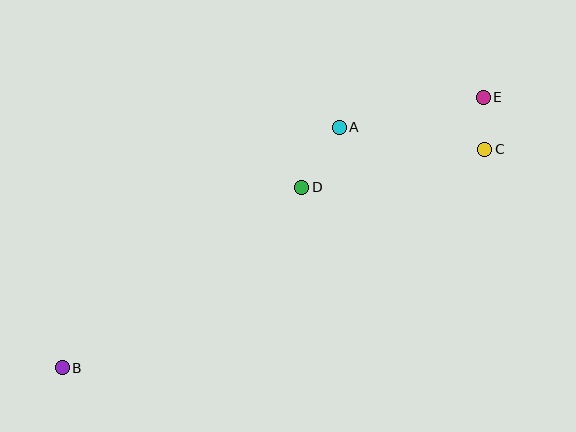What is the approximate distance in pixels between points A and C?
The distance between A and C is approximately 147 pixels.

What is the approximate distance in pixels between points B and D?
The distance between B and D is approximately 300 pixels.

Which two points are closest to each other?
Points C and E are closest to each other.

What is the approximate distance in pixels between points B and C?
The distance between B and C is approximately 476 pixels.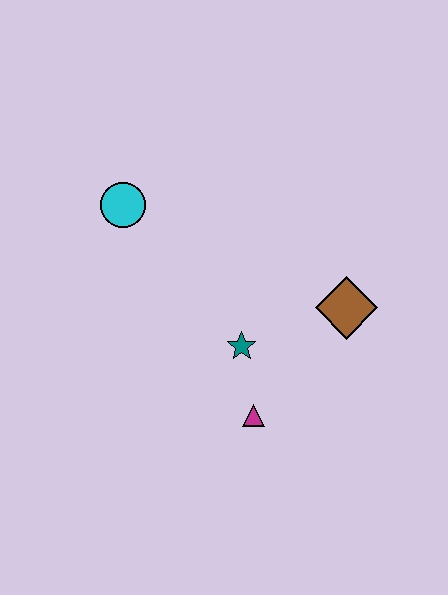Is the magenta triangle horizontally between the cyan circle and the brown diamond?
Yes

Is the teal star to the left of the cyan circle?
No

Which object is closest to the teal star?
The magenta triangle is closest to the teal star.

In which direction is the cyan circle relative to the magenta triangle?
The cyan circle is above the magenta triangle.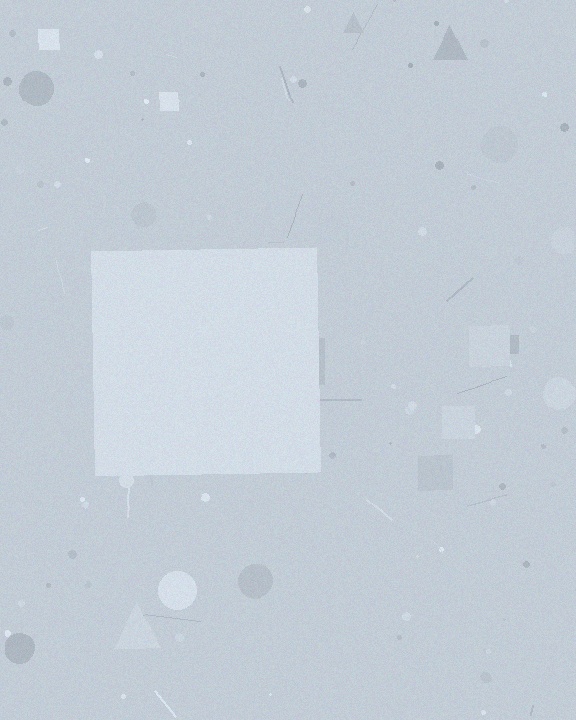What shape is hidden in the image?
A square is hidden in the image.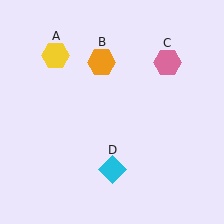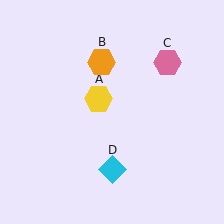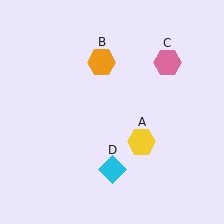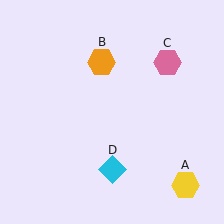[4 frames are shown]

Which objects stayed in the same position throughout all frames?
Orange hexagon (object B) and pink hexagon (object C) and cyan diamond (object D) remained stationary.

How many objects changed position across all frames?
1 object changed position: yellow hexagon (object A).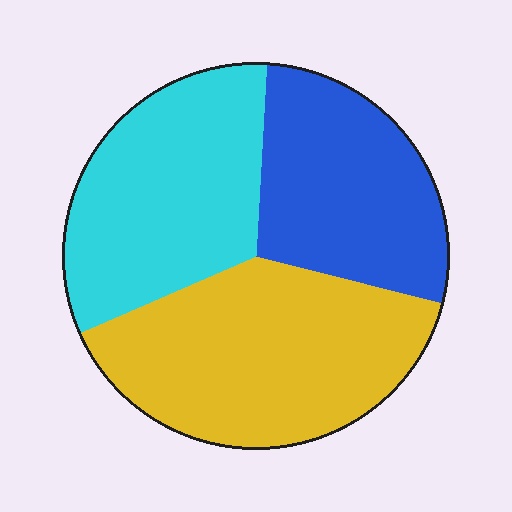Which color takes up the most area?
Yellow, at roughly 40%.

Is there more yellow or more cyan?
Yellow.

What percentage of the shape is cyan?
Cyan covers around 35% of the shape.